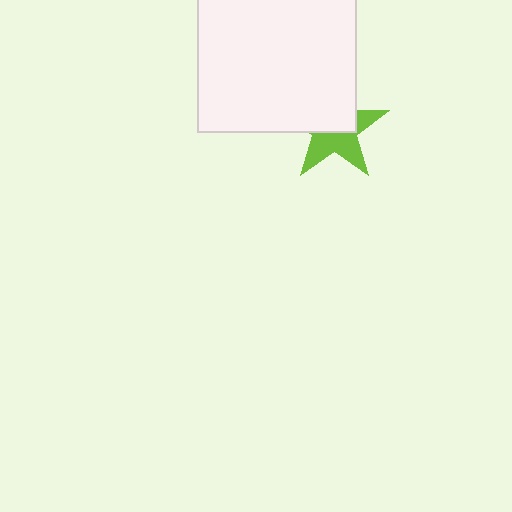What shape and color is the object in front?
The object in front is a white square.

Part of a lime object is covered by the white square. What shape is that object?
It is a star.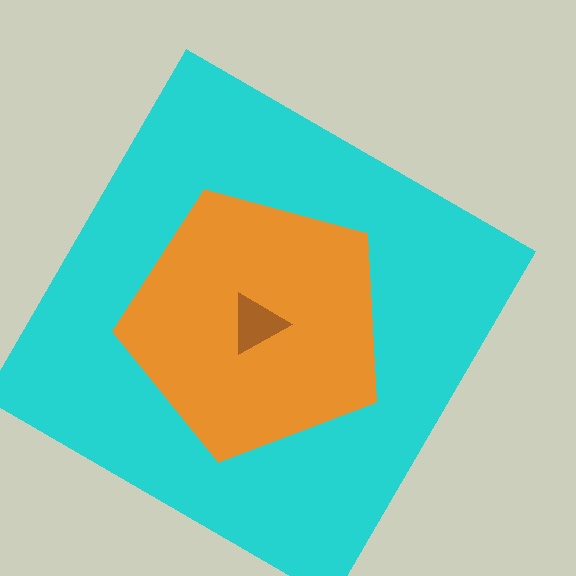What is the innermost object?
The brown triangle.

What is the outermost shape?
The cyan diamond.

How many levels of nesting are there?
3.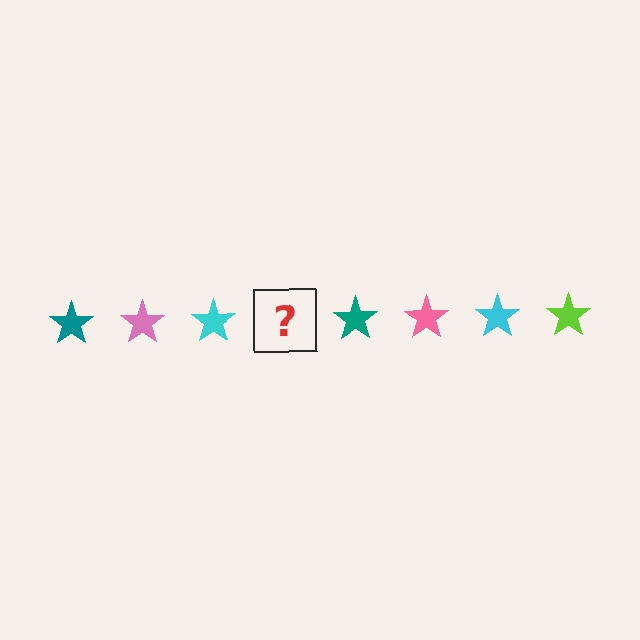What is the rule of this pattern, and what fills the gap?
The rule is that the pattern cycles through teal, pink, cyan, lime stars. The gap should be filled with a lime star.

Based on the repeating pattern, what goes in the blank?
The blank should be a lime star.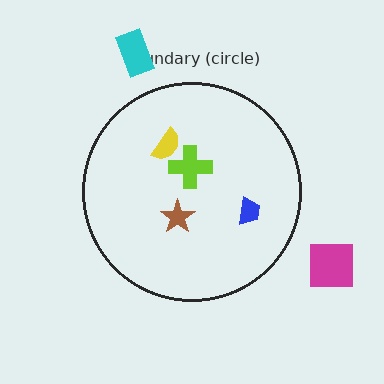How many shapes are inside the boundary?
4 inside, 2 outside.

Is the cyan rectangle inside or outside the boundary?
Outside.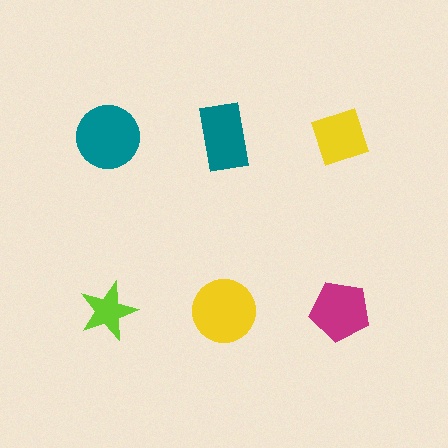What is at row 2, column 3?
A magenta pentagon.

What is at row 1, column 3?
A yellow diamond.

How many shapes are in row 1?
3 shapes.